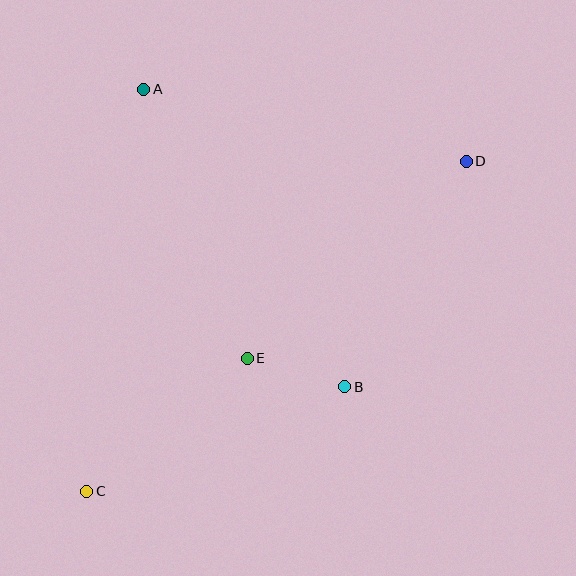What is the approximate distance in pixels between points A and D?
The distance between A and D is approximately 331 pixels.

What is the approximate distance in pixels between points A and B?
The distance between A and B is approximately 359 pixels.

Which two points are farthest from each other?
Points C and D are farthest from each other.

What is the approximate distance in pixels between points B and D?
The distance between B and D is approximately 256 pixels.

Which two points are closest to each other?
Points B and E are closest to each other.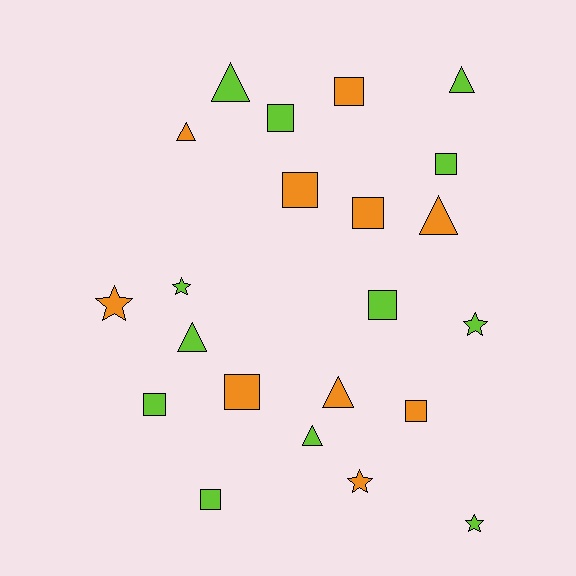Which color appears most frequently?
Lime, with 12 objects.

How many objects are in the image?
There are 22 objects.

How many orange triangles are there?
There are 3 orange triangles.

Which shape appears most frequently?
Square, with 10 objects.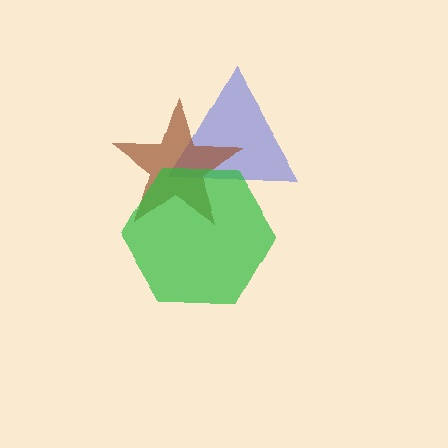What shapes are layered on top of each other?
The layered shapes are: a blue triangle, a brown star, a green hexagon.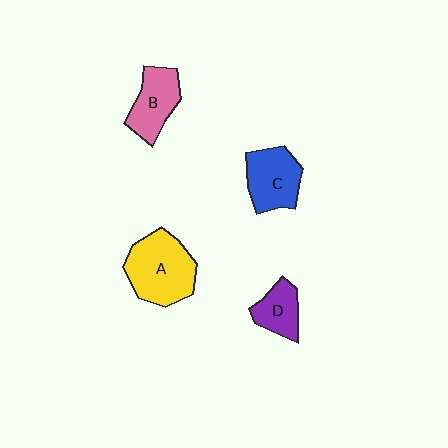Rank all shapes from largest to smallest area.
From largest to smallest: A (yellow), C (blue), B (pink), D (purple).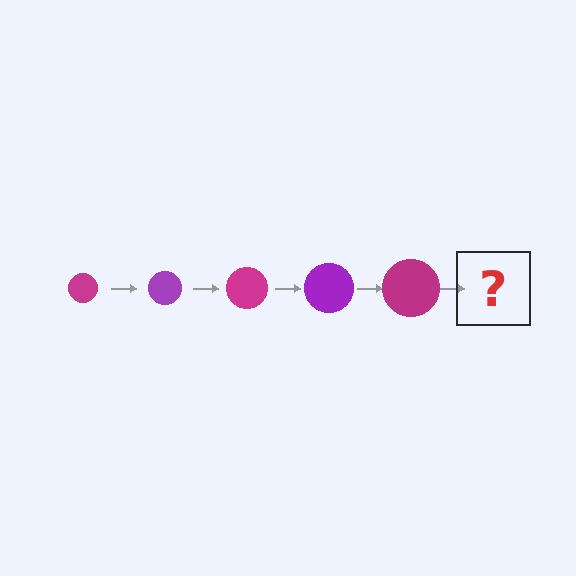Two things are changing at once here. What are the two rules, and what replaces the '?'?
The two rules are that the circle grows larger each step and the color cycles through magenta and purple. The '?' should be a purple circle, larger than the previous one.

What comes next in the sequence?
The next element should be a purple circle, larger than the previous one.